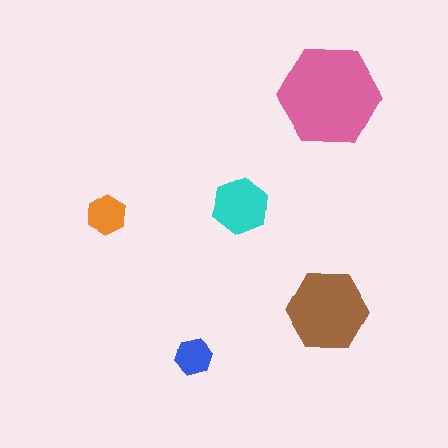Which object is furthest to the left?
The orange hexagon is leftmost.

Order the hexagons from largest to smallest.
the pink one, the brown one, the cyan one, the orange one, the blue one.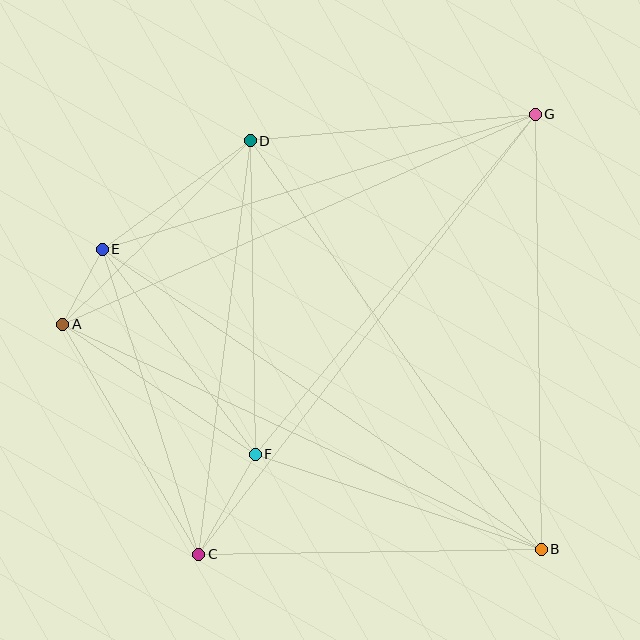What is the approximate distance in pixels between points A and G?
The distance between A and G is approximately 517 pixels.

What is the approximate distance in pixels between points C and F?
The distance between C and F is approximately 115 pixels.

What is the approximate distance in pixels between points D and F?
The distance between D and F is approximately 313 pixels.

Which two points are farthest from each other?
Points C and G are farthest from each other.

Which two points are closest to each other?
Points A and E are closest to each other.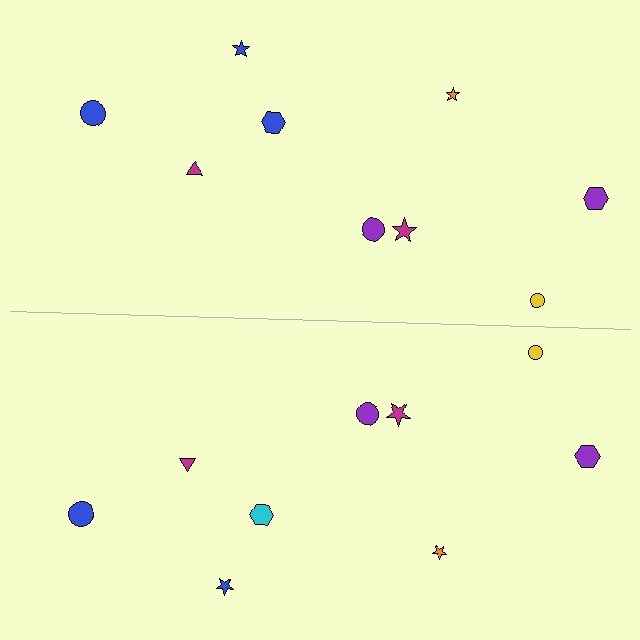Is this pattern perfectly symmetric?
No, the pattern is not perfectly symmetric. The cyan hexagon on the bottom side breaks the symmetry — its mirror counterpart is blue.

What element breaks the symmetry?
The cyan hexagon on the bottom side breaks the symmetry — its mirror counterpart is blue.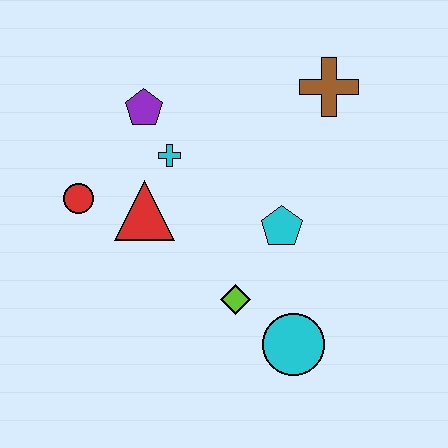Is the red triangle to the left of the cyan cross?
Yes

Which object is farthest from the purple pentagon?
The cyan circle is farthest from the purple pentagon.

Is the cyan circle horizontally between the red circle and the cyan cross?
No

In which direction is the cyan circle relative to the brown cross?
The cyan circle is below the brown cross.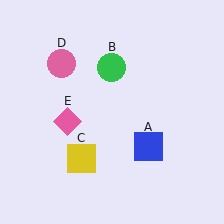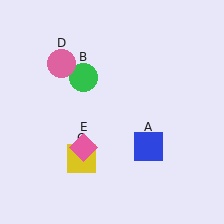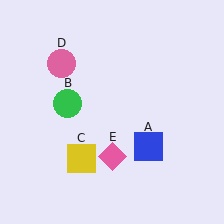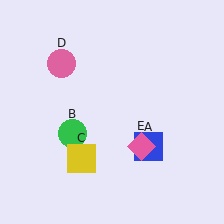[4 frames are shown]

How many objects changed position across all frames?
2 objects changed position: green circle (object B), pink diamond (object E).